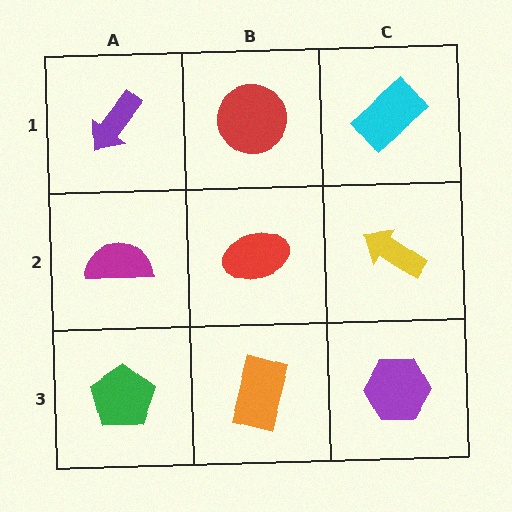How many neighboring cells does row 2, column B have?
4.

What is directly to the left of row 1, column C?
A red circle.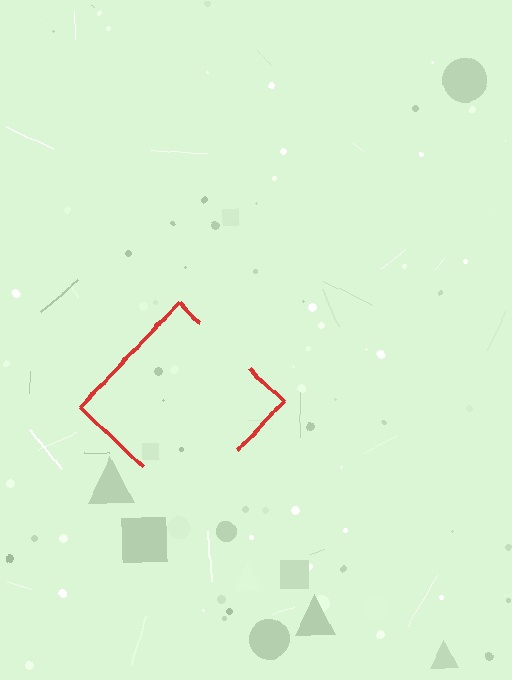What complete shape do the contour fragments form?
The contour fragments form a diamond.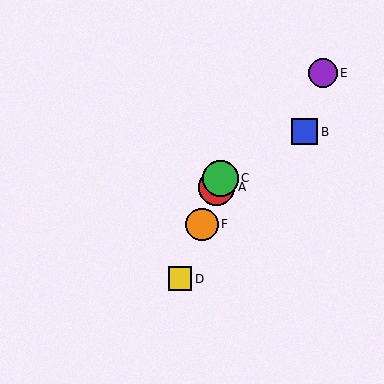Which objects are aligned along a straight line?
Objects A, C, D, F are aligned along a straight line.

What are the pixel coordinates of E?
Object E is at (323, 73).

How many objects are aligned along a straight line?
4 objects (A, C, D, F) are aligned along a straight line.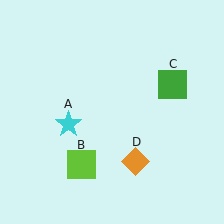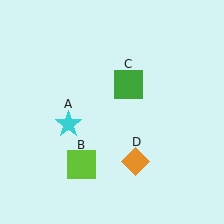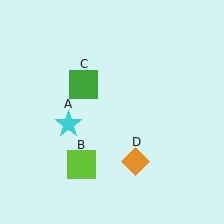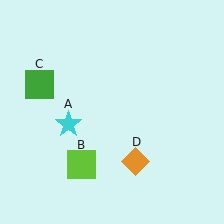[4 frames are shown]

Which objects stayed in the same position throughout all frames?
Cyan star (object A) and lime square (object B) and orange diamond (object D) remained stationary.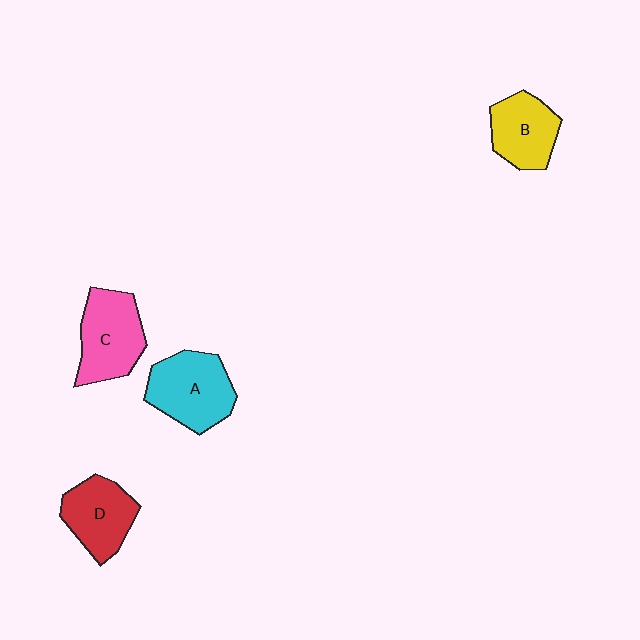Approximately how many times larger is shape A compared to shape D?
Approximately 1.2 times.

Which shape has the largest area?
Shape A (cyan).